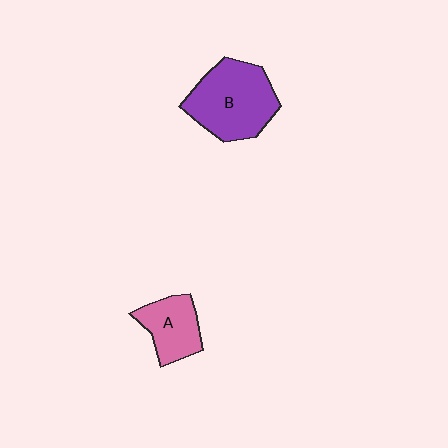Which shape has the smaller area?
Shape A (pink).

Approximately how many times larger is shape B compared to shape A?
Approximately 1.7 times.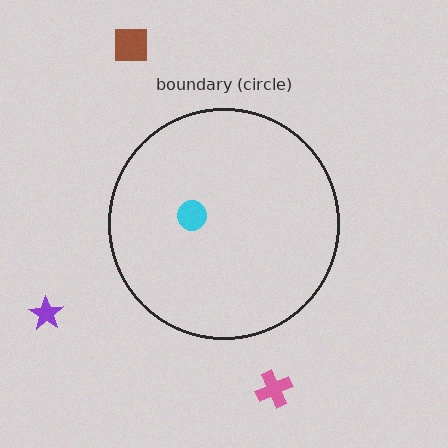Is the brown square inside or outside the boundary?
Outside.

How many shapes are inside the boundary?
1 inside, 3 outside.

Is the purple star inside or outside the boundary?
Outside.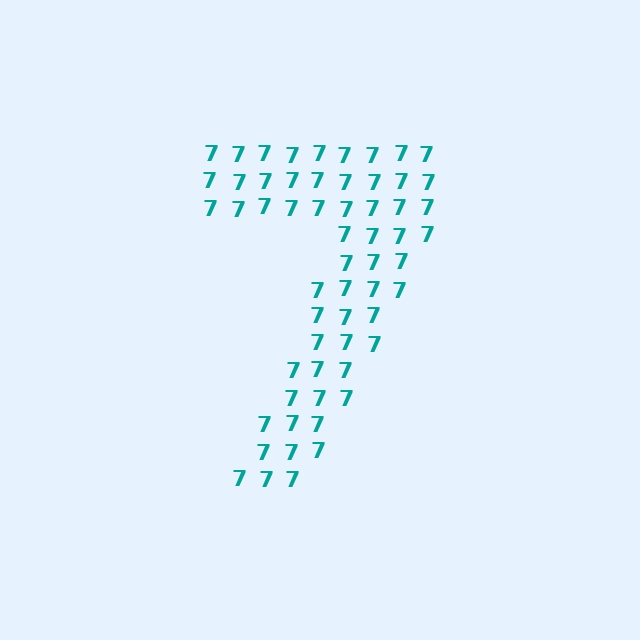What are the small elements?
The small elements are digit 7's.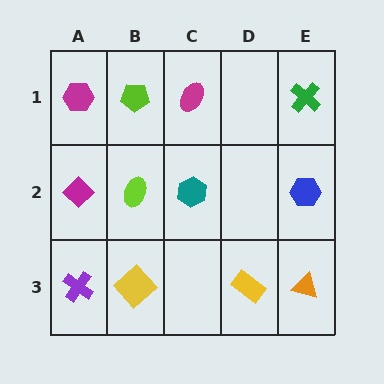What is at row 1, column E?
A green cross.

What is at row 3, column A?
A purple cross.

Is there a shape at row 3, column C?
No, that cell is empty.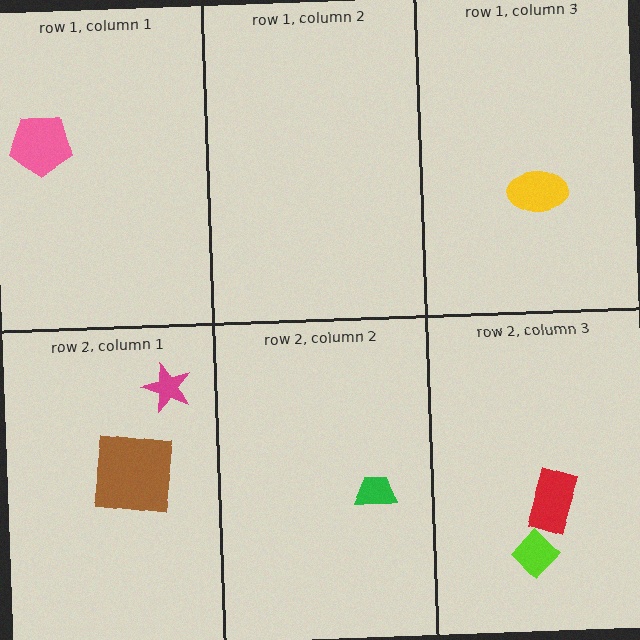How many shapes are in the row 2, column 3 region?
2.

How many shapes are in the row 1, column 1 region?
1.